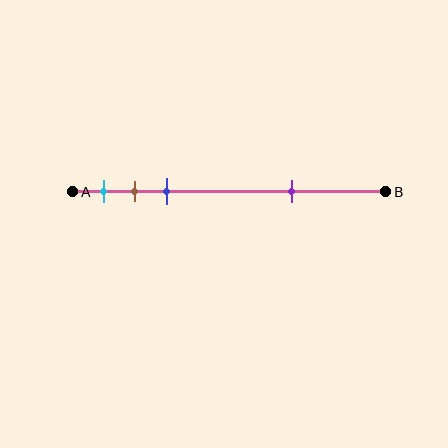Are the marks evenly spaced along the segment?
No, the marks are not evenly spaced.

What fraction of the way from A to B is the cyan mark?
The cyan mark is approximately 10% (0.1) of the way from A to B.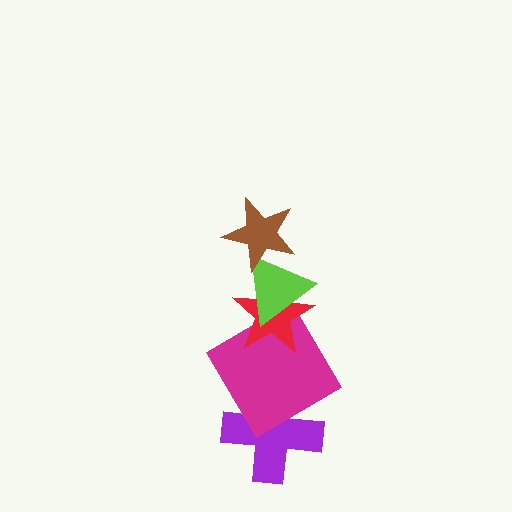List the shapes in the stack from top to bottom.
From top to bottom: the brown star, the lime triangle, the red star, the magenta diamond, the purple cross.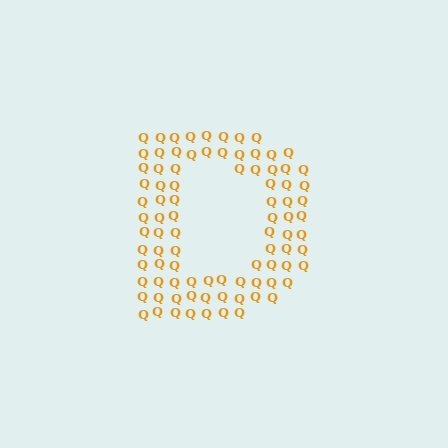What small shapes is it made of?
It is made of small letter Q's.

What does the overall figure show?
The overall figure shows the letter D.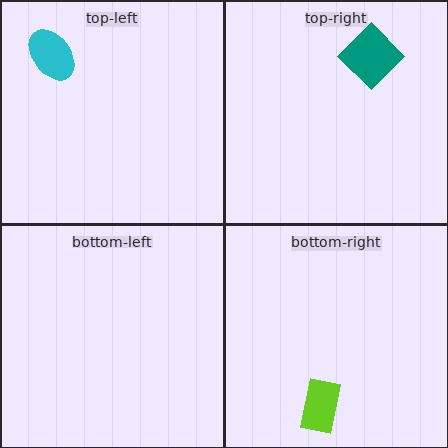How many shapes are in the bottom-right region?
1.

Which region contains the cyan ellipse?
The top-left region.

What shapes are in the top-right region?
The teal diamond.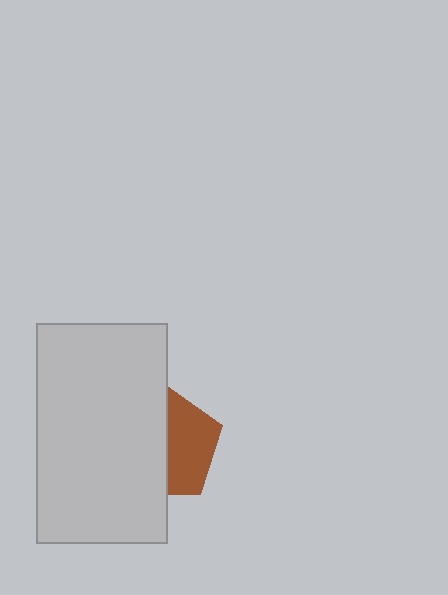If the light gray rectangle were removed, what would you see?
You would see the complete brown pentagon.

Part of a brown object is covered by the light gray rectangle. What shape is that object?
It is a pentagon.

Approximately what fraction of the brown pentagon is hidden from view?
Roughly 54% of the brown pentagon is hidden behind the light gray rectangle.